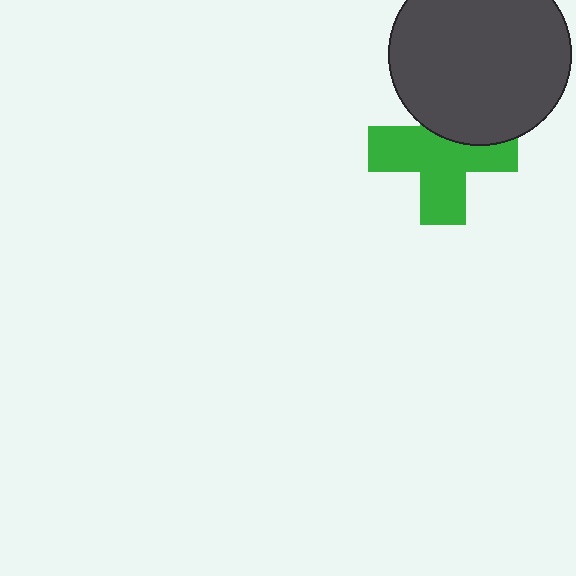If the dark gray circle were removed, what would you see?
You would see the complete green cross.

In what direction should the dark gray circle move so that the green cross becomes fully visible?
The dark gray circle should move up. That is the shortest direction to clear the overlap and leave the green cross fully visible.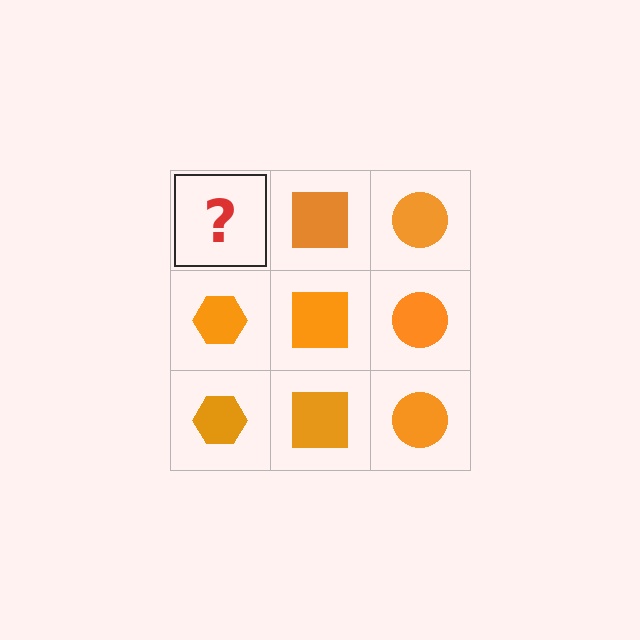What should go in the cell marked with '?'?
The missing cell should contain an orange hexagon.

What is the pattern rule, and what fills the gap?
The rule is that each column has a consistent shape. The gap should be filled with an orange hexagon.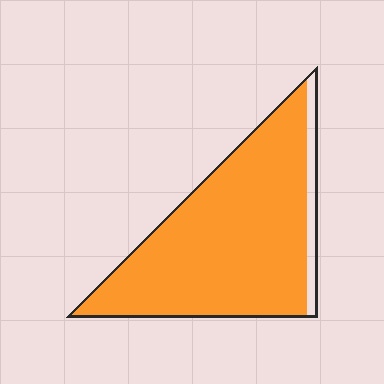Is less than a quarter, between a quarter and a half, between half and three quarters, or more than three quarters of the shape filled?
More than three quarters.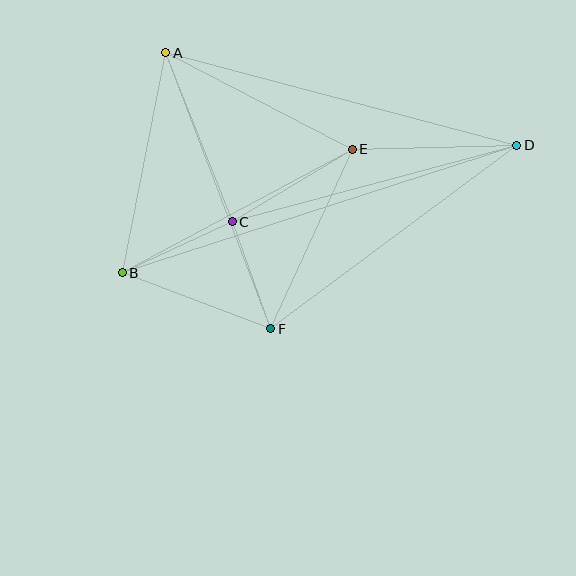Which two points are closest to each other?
Points C and F are closest to each other.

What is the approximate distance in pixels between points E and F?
The distance between E and F is approximately 197 pixels.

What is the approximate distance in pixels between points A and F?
The distance between A and F is approximately 295 pixels.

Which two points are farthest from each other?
Points B and D are farthest from each other.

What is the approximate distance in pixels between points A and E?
The distance between A and E is approximately 210 pixels.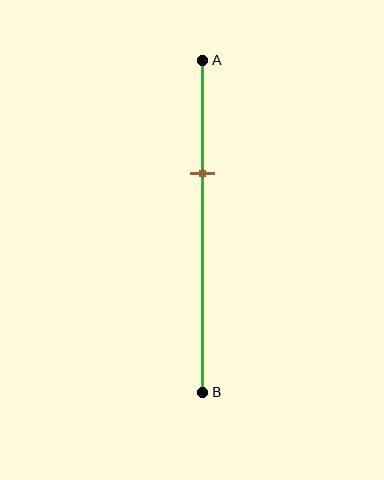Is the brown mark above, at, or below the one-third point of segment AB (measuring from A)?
The brown mark is approximately at the one-third point of segment AB.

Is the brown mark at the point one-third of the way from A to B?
Yes, the mark is approximately at the one-third point.